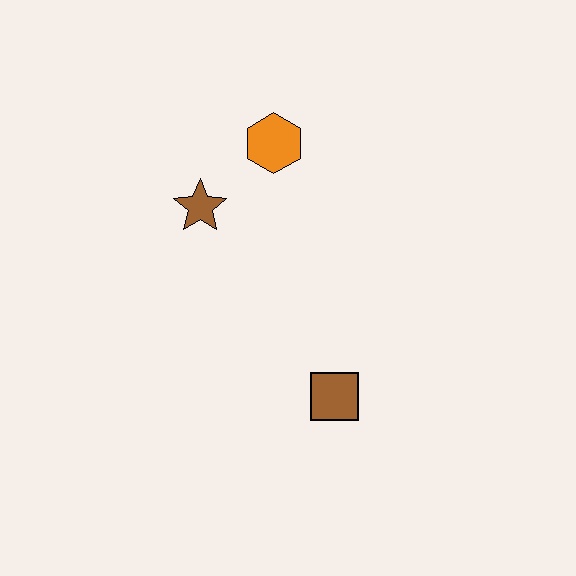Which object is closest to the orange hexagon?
The brown star is closest to the orange hexagon.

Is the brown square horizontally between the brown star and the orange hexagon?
No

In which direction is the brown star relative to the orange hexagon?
The brown star is to the left of the orange hexagon.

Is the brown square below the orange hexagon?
Yes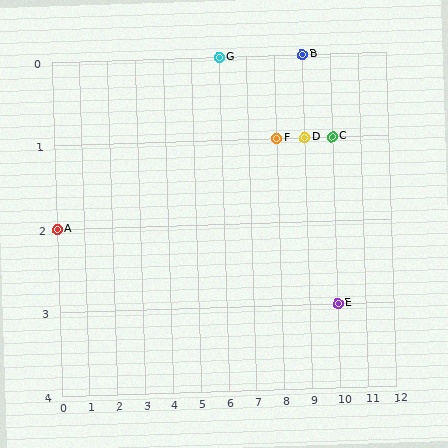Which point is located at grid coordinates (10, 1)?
Point C is at (10, 1).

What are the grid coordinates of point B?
Point B is at grid coordinates (9, 0).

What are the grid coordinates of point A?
Point A is at grid coordinates (0, 2).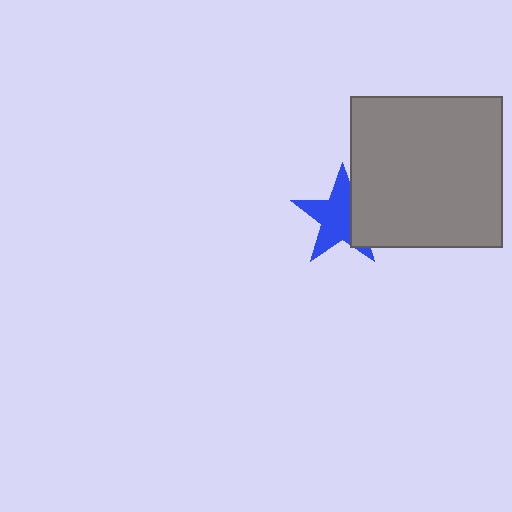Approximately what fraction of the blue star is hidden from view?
Roughly 33% of the blue star is hidden behind the gray square.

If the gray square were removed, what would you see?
You would see the complete blue star.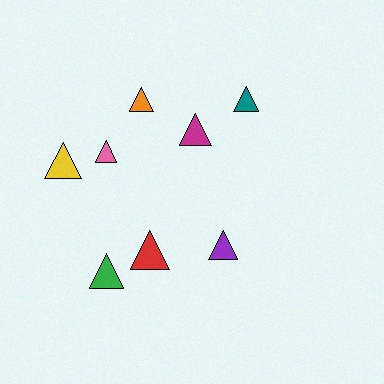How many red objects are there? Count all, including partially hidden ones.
There is 1 red object.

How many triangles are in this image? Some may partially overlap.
There are 8 triangles.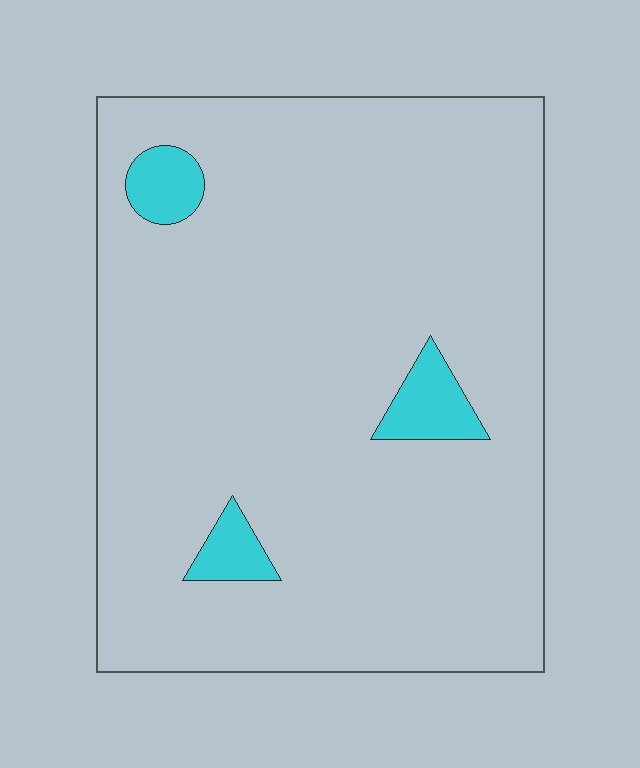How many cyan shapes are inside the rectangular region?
3.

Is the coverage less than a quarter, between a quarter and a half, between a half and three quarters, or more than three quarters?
Less than a quarter.